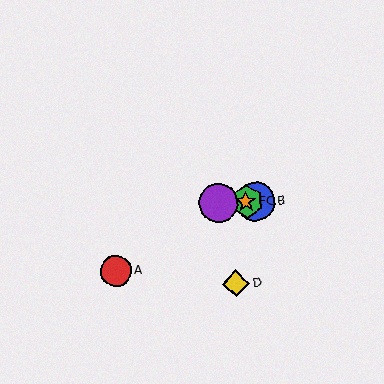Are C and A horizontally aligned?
No, C is at y≈202 and A is at y≈271.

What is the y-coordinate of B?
Object B is at y≈201.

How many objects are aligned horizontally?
4 objects (B, C, E, F) are aligned horizontally.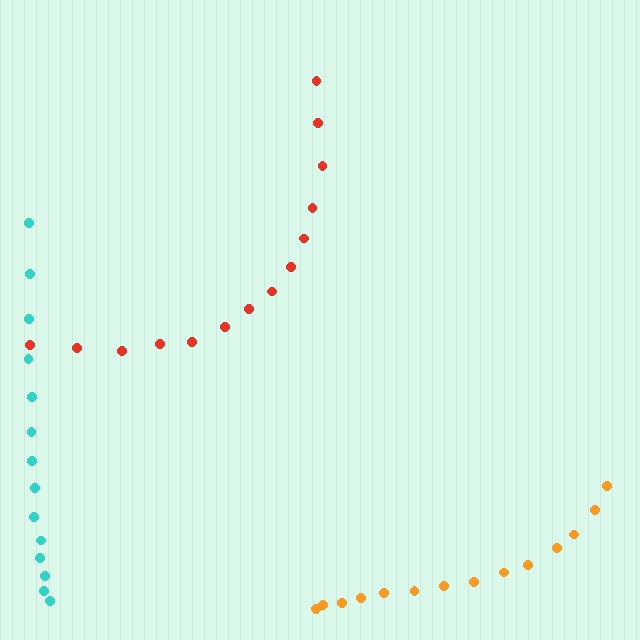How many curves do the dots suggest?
There are 3 distinct paths.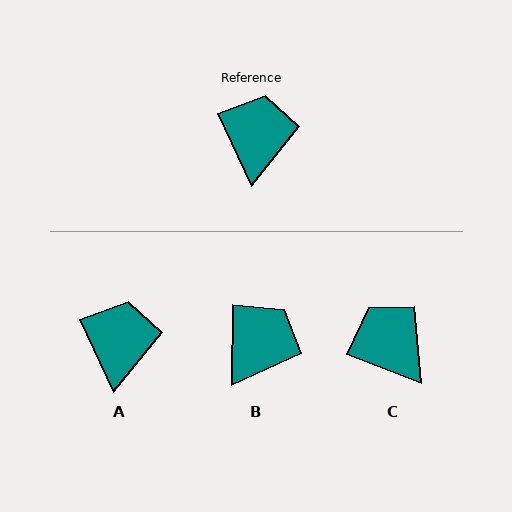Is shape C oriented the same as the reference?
No, it is off by about 44 degrees.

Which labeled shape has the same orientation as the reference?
A.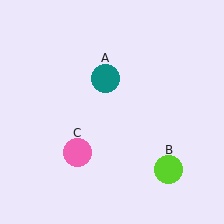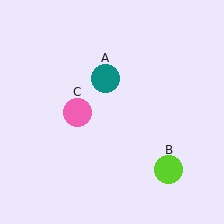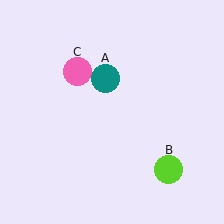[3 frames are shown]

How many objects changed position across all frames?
1 object changed position: pink circle (object C).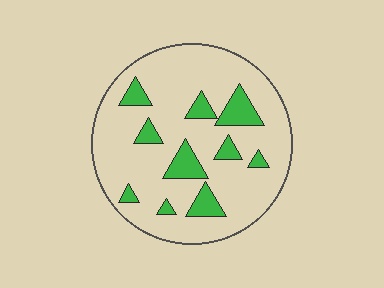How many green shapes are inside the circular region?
10.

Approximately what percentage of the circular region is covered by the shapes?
Approximately 15%.